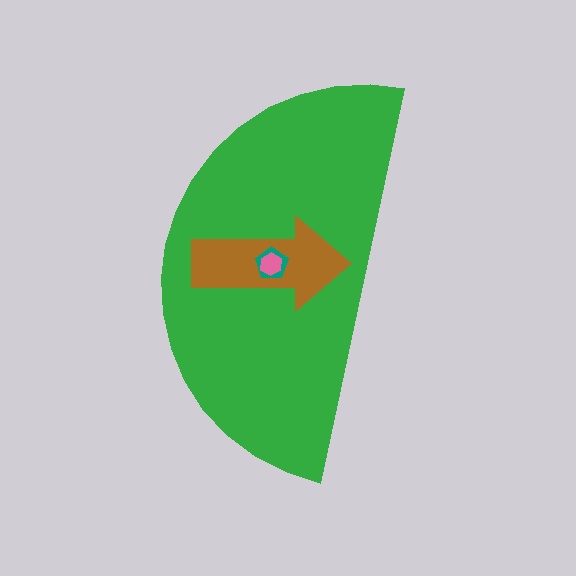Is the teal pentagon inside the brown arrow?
Yes.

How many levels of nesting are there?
4.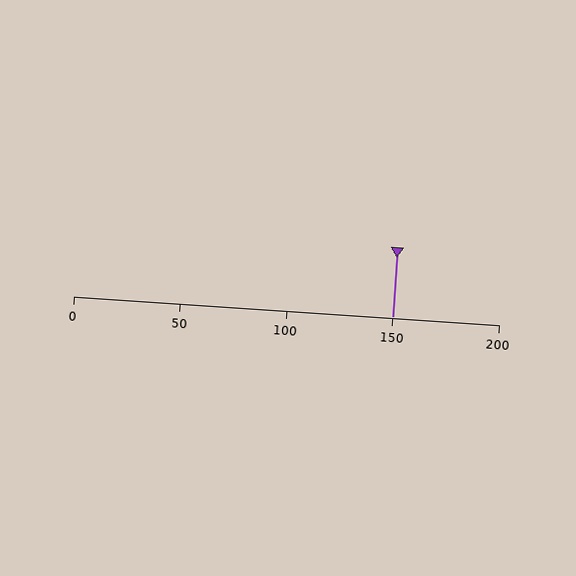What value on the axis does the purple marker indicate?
The marker indicates approximately 150.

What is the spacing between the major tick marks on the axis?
The major ticks are spaced 50 apart.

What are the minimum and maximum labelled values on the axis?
The axis runs from 0 to 200.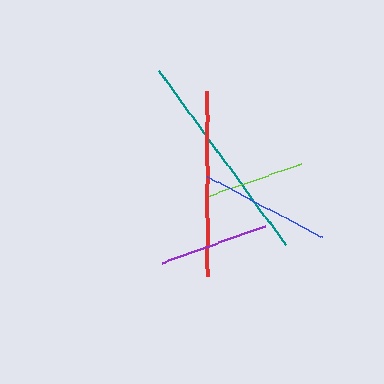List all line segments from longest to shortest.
From longest to shortest: teal, red, blue, purple, lime.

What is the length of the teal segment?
The teal segment is approximately 215 pixels long.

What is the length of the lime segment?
The lime segment is approximately 101 pixels long.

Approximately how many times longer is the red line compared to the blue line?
The red line is approximately 1.4 times the length of the blue line.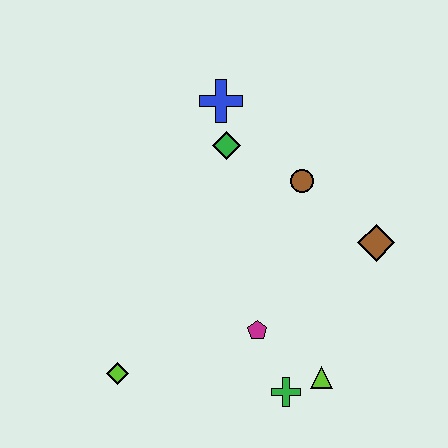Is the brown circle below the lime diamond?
No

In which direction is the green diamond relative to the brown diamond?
The green diamond is to the left of the brown diamond.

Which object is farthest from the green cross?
The blue cross is farthest from the green cross.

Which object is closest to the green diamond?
The blue cross is closest to the green diamond.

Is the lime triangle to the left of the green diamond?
No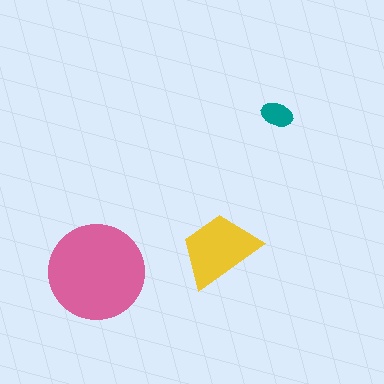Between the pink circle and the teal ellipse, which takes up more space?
The pink circle.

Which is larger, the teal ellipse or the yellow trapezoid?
The yellow trapezoid.